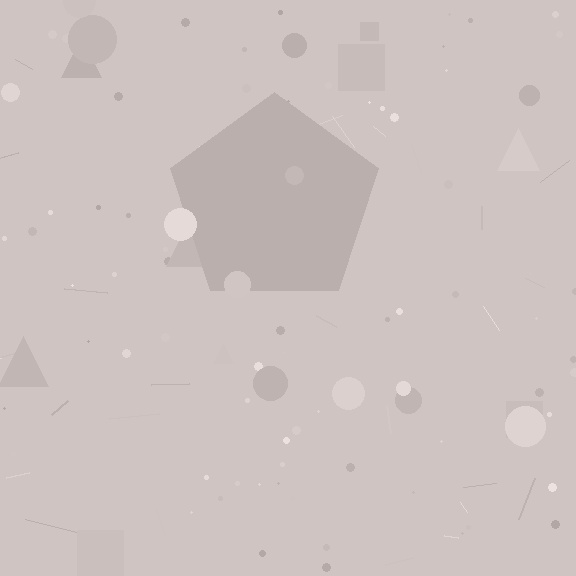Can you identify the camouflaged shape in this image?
The camouflaged shape is a pentagon.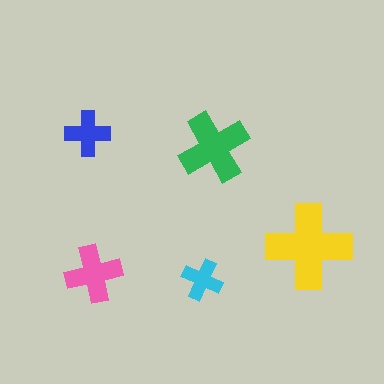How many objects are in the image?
There are 5 objects in the image.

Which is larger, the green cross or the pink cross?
The green one.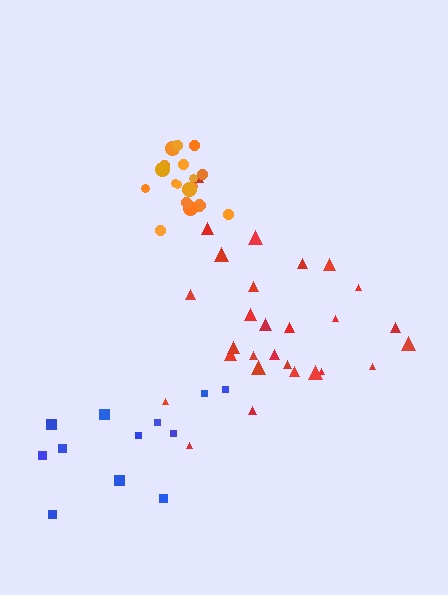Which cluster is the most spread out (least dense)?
Blue.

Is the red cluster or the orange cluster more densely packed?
Orange.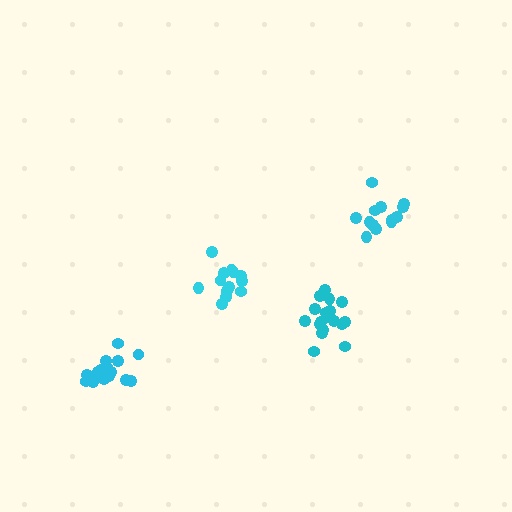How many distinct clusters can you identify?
There are 4 distinct clusters.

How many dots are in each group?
Group 1: 13 dots, Group 2: 13 dots, Group 3: 18 dots, Group 4: 17 dots (61 total).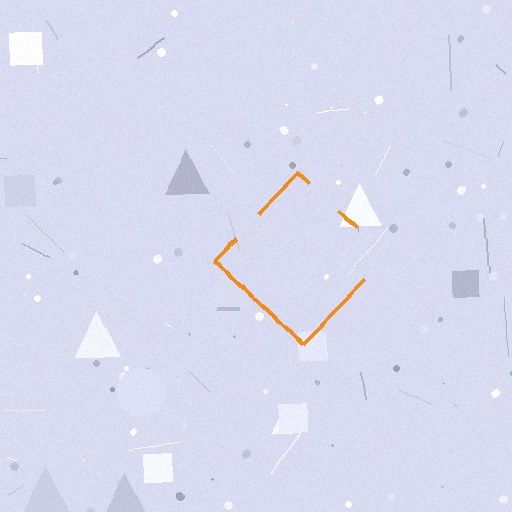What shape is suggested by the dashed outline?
The dashed outline suggests a diamond.